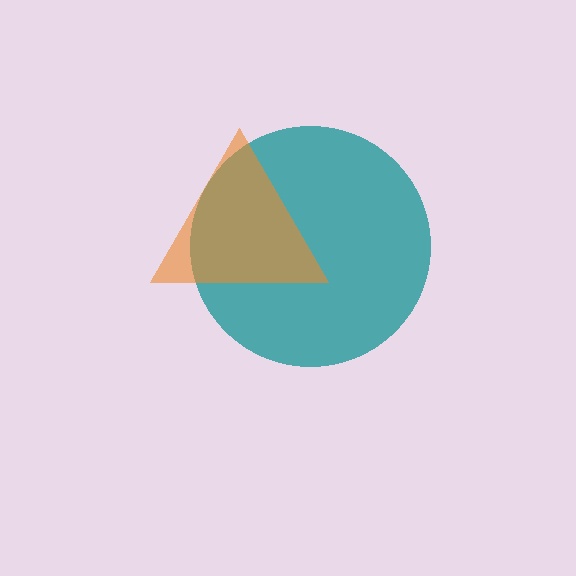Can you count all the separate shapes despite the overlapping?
Yes, there are 2 separate shapes.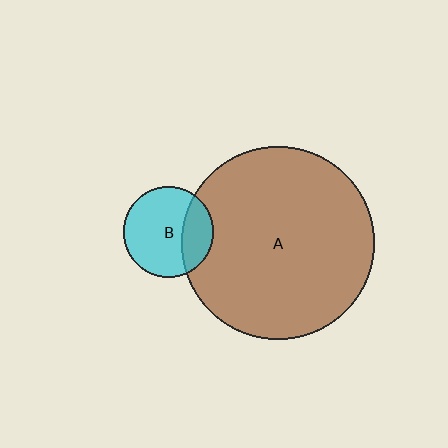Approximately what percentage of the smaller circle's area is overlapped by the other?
Approximately 30%.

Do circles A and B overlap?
Yes.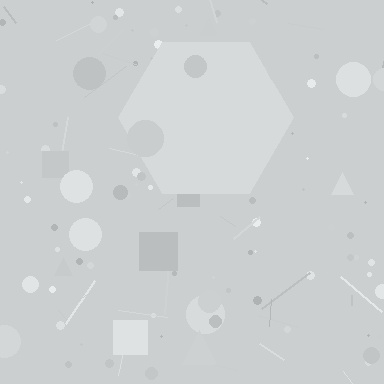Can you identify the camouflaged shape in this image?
The camouflaged shape is a hexagon.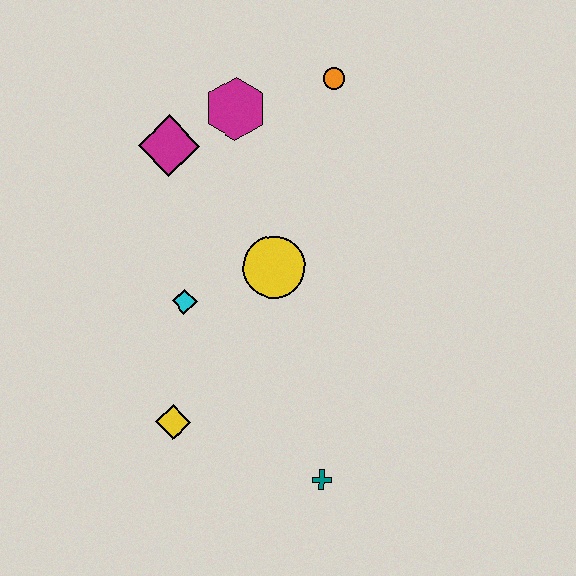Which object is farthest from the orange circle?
The teal cross is farthest from the orange circle.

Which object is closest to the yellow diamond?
The cyan diamond is closest to the yellow diamond.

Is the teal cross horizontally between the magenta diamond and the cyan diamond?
No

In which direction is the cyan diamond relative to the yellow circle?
The cyan diamond is to the left of the yellow circle.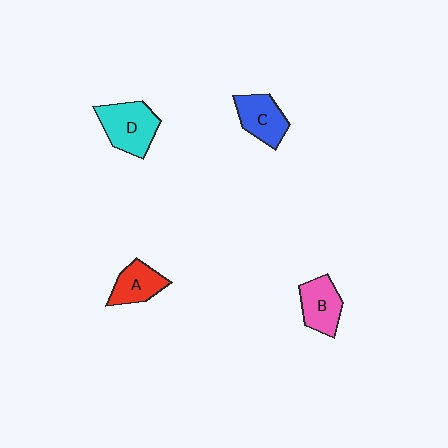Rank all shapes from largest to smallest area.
From largest to smallest: D (cyan), C (blue), B (pink), A (red).